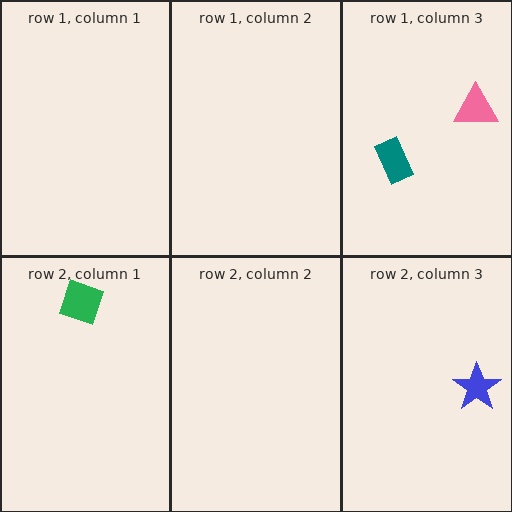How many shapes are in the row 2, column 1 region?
1.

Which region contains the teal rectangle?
The row 1, column 3 region.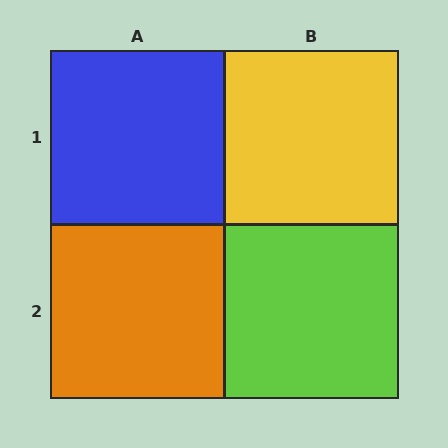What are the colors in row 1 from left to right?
Blue, yellow.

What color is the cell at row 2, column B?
Lime.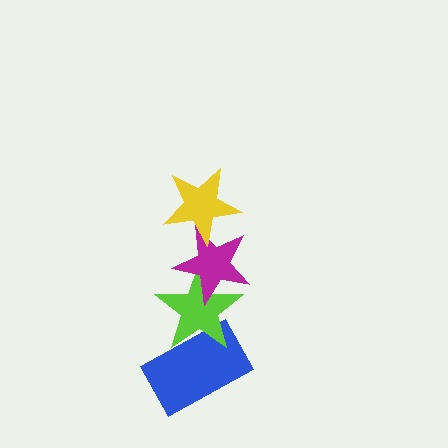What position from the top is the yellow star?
The yellow star is 1st from the top.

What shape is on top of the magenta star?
The yellow star is on top of the magenta star.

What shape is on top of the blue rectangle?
The lime star is on top of the blue rectangle.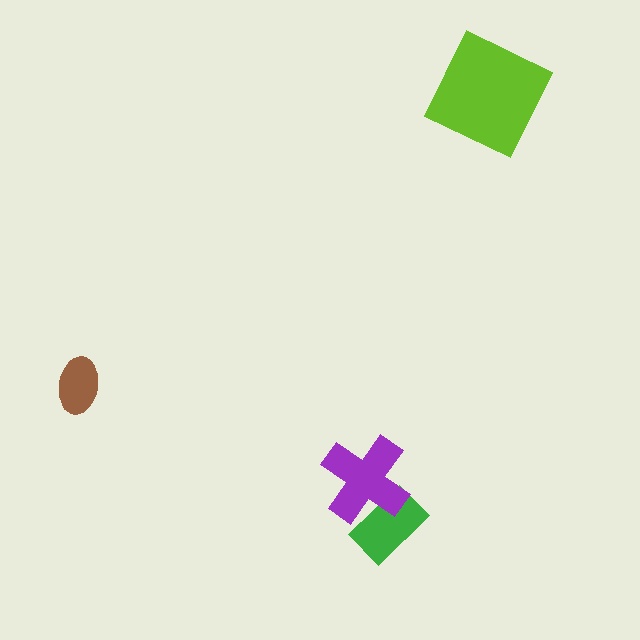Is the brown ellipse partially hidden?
No, no other shape covers it.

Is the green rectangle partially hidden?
Yes, it is partially covered by another shape.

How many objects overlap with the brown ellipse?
0 objects overlap with the brown ellipse.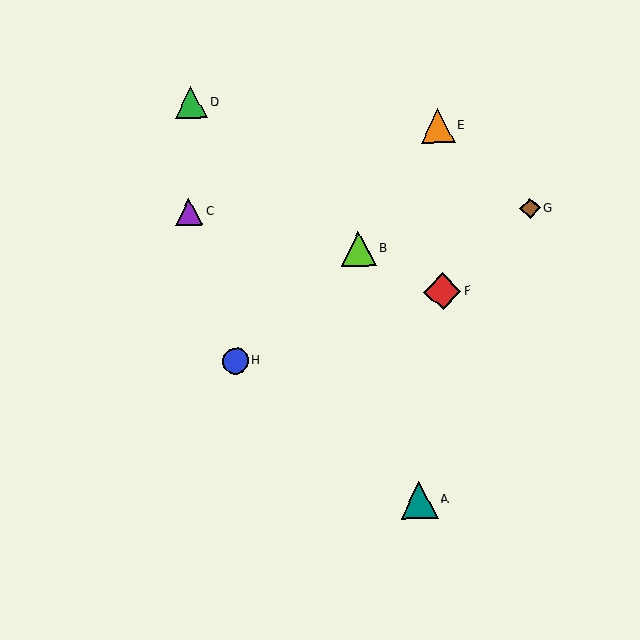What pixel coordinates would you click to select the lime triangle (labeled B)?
Click at (359, 249) to select the lime triangle B.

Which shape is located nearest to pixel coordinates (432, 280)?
The red diamond (labeled F) at (442, 292) is nearest to that location.